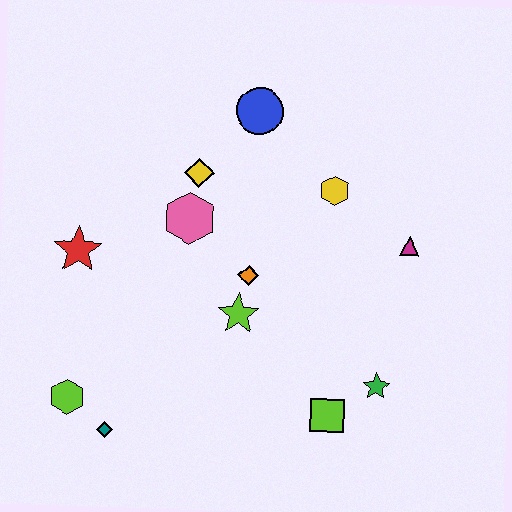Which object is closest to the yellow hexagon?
The magenta triangle is closest to the yellow hexagon.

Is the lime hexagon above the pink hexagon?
No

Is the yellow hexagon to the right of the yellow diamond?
Yes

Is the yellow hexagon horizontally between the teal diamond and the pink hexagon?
No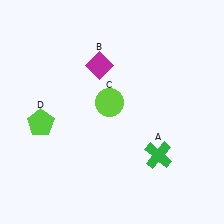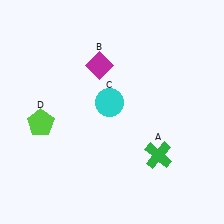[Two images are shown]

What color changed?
The circle (C) changed from lime in Image 1 to cyan in Image 2.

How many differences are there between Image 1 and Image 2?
There is 1 difference between the two images.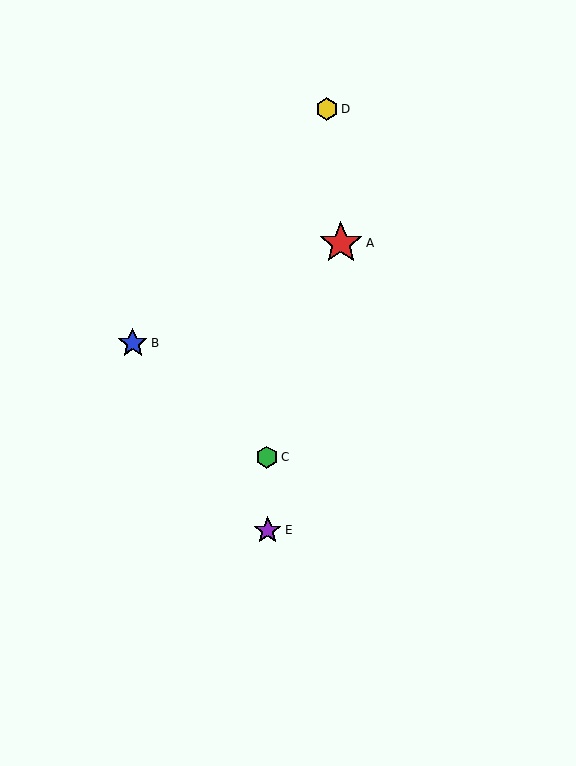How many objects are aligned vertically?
2 objects (C, E) are aligned vertically.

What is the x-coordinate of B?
Object B is at x≈133.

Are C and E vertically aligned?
Yes, both are at x≈267.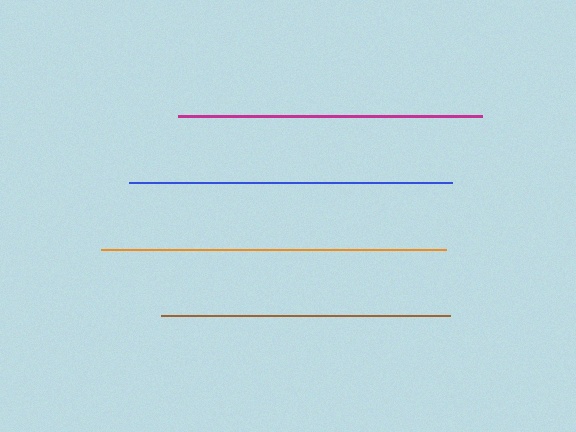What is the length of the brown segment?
The brown segment is approximately 289 pixels long.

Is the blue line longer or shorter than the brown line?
The blue line is longer than the brown line.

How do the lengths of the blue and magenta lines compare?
The blue and magenta lines are approximately the same length.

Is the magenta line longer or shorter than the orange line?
The orange line is longer than the magenta line.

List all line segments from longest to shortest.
From longest to shortest: orange, blue, magenta, brown.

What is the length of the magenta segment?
The magenta segment is approximately 304 pixels long.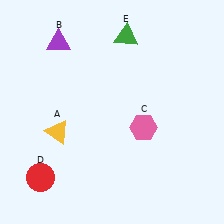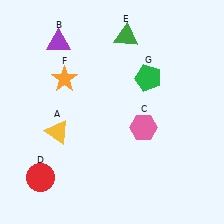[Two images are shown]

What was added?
An orange star (F), a green pentagon (G) were added in Image 2.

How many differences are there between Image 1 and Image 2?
There are 2 differences between the two images.